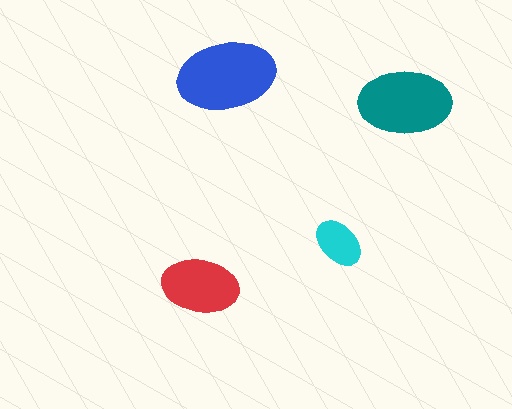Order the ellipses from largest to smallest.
the blue one, the teal one, the red one, the cyan one.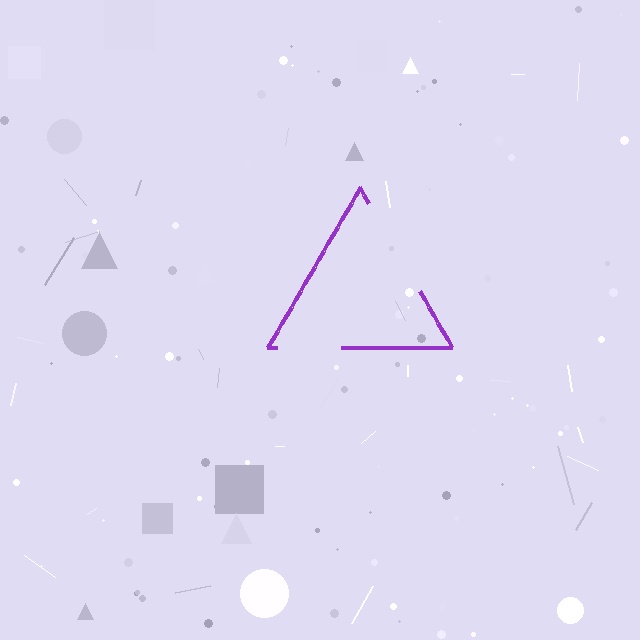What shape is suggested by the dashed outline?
The dashed outline suggests a triangle.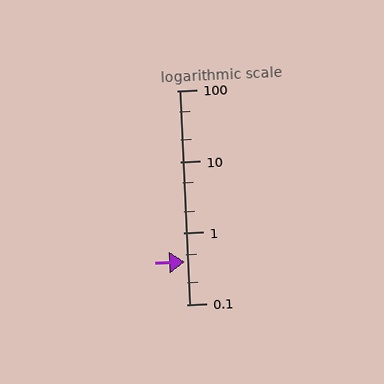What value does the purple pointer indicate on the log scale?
The pointer indicates approximately 0.4.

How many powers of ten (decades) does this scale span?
The scale spans 3 decades, from 0.1 to 100.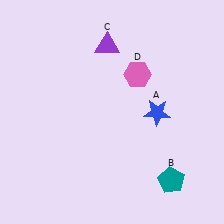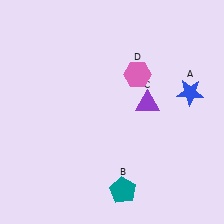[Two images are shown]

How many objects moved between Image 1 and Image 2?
3 objects moved between the two images.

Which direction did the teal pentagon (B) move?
The teal pentagon (B) moved left.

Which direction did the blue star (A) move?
The blue star (A) moved right.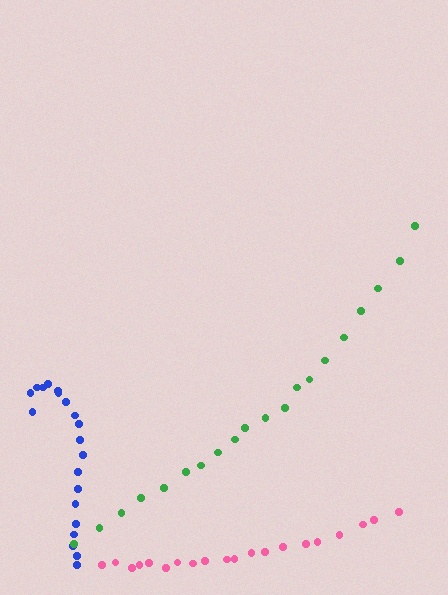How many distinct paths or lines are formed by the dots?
There are 3 distinct paths.